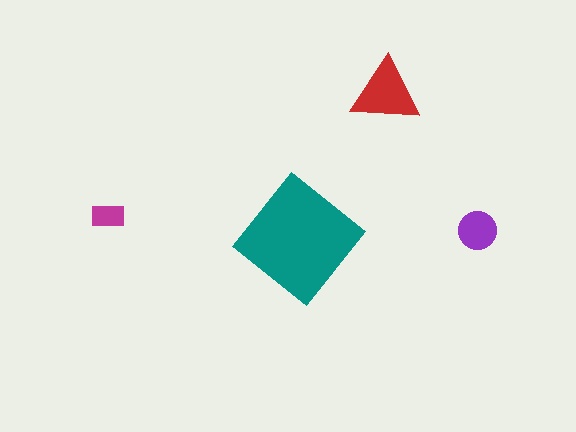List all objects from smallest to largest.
The magenta rectangle, the purple circle, the red triangle, the teal diamond.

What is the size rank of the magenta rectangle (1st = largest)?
4th.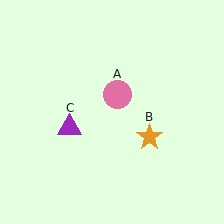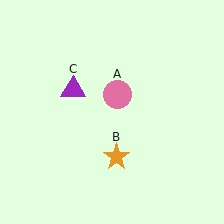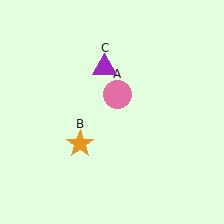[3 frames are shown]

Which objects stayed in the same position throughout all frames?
Pink circle (object A) remained stationary.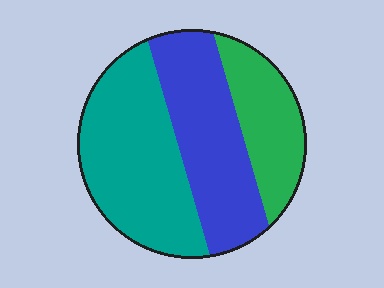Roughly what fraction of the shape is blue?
Blue covers about 35% of the shape.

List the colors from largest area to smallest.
From largest to smallest: teal, blue, green.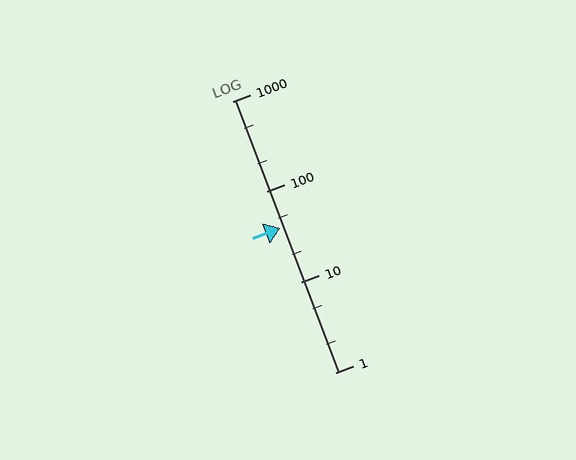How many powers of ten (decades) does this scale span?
The scale spans 3 decades, from 1 to 1000.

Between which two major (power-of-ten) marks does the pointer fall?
The pointer is between 10 and 100.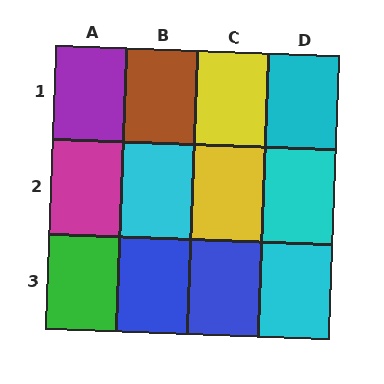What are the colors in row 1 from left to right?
Purple, brown, yellow, cyan.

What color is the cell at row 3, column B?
Blue.